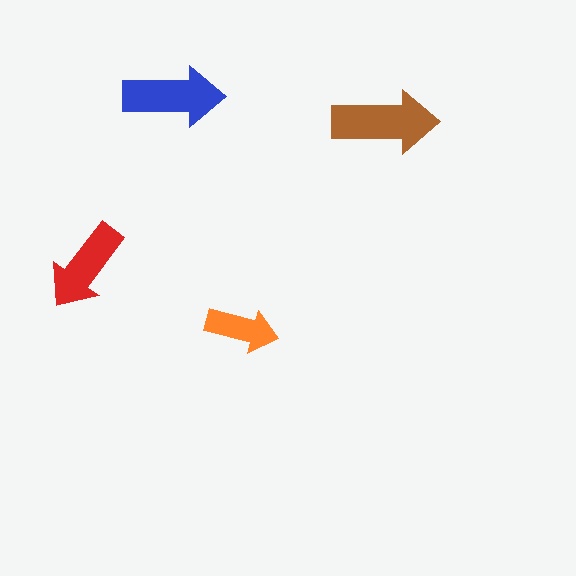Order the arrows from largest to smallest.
the brown one, the blue one, the red one, the orange one.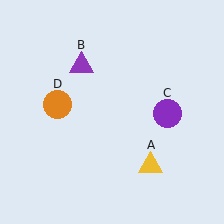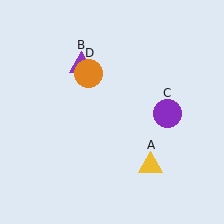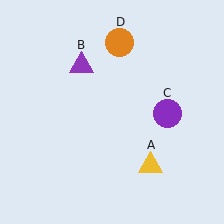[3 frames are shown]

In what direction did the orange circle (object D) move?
The orange circle (object D) moved up and to the right.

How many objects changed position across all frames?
1 object changed position: orange circle (object D).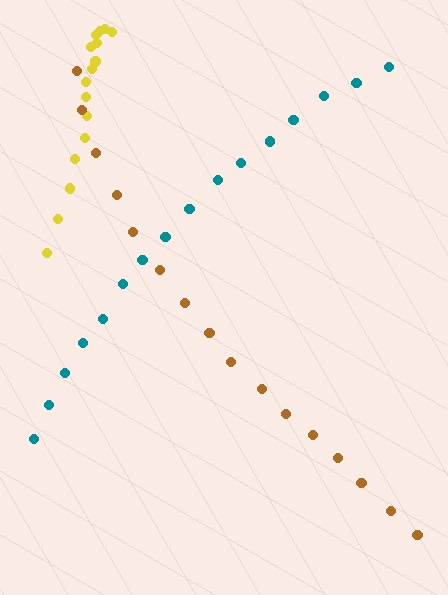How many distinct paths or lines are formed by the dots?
There are 3 distinct paths.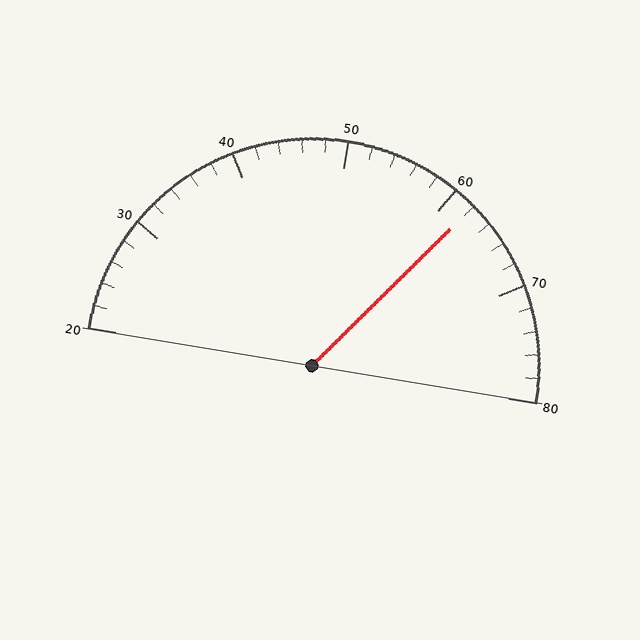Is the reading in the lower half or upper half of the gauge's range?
The reading is in the upper half of the range (20 to 80).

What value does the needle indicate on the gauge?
The needle indicates approximately 62.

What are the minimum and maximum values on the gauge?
The gauge ranges from 20 to 80.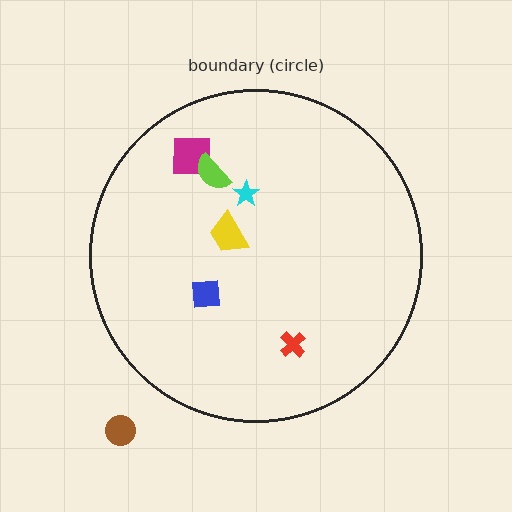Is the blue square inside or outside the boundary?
Inside.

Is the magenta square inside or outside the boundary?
Inside.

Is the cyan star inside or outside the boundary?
Inside.